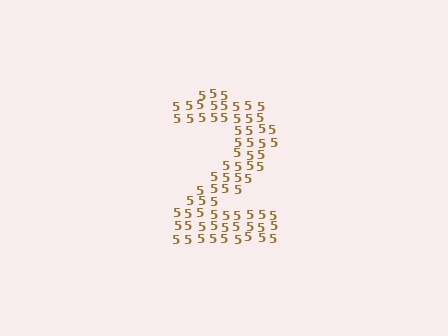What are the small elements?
The small elements are digit 5's.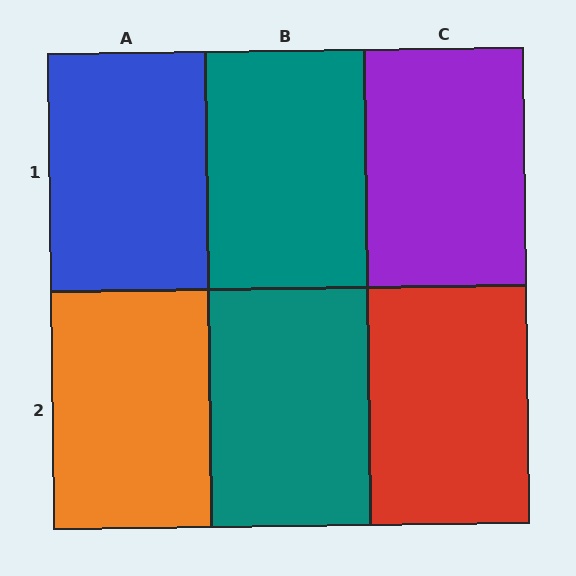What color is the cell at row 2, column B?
Teal.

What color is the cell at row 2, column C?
Red.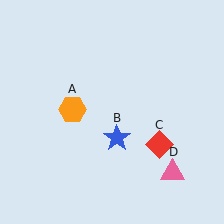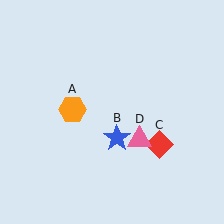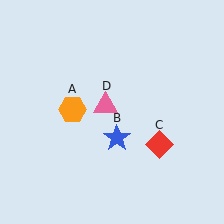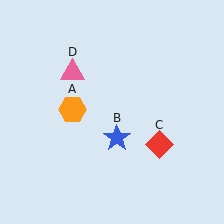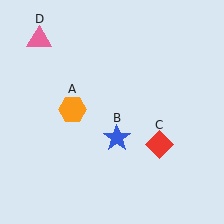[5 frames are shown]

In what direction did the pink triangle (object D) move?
The pink triangle (object D) moved up and to the left.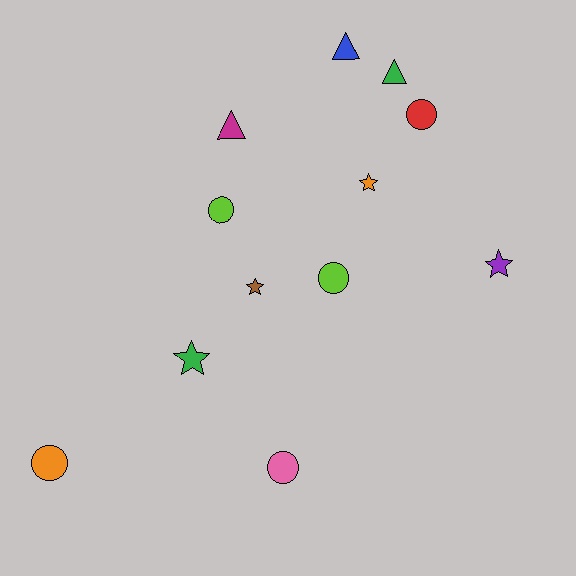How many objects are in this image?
There are 12 objects.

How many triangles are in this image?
There are 3 triangles.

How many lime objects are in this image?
There are 2 lime objects.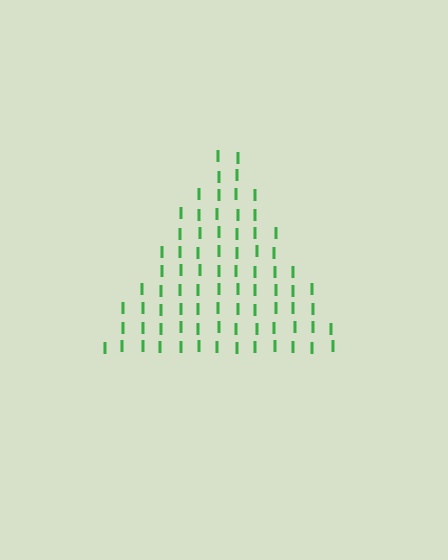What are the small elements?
The small elements are letter I's.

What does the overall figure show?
The overall figure shows a triangle.